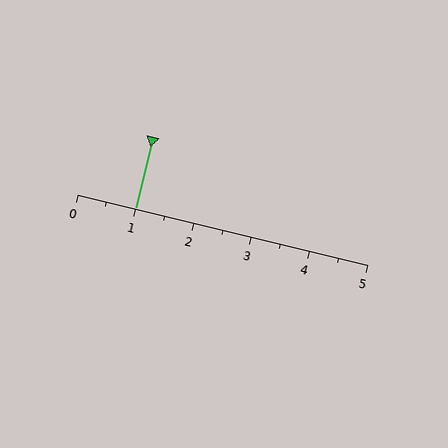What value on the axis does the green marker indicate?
The marker indicates approximately 1.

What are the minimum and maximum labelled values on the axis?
The axis runs from 0 to 5.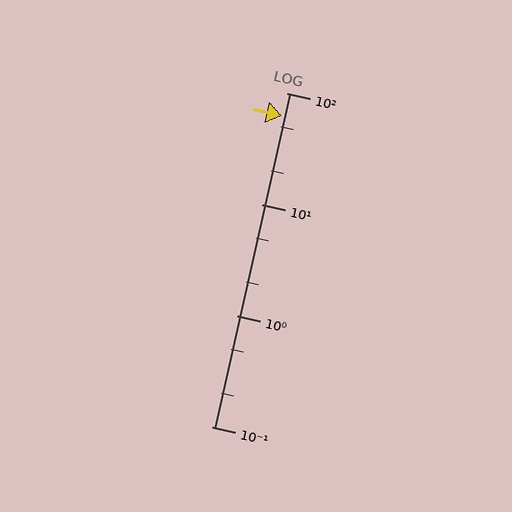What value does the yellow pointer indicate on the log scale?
The pointer indicates approximately 62.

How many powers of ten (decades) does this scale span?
The scale spans 3 decades, from 0.1 to 100.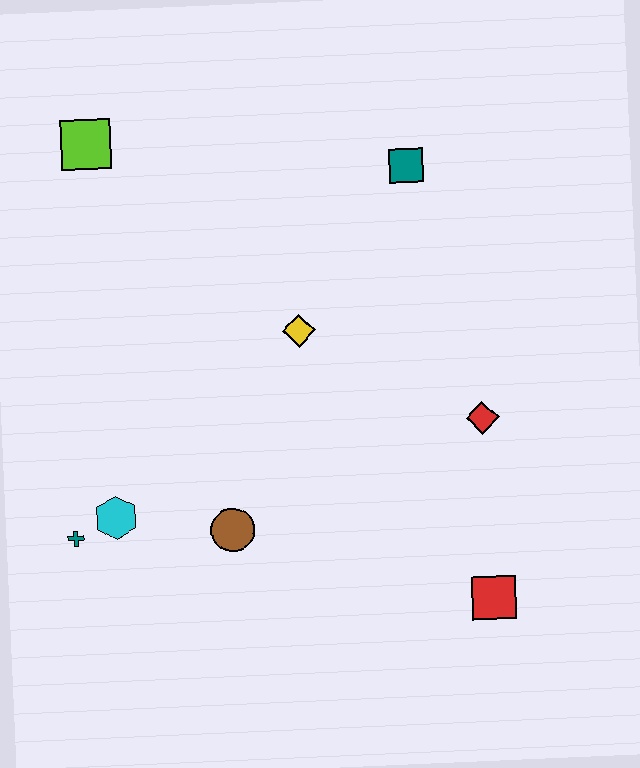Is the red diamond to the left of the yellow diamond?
No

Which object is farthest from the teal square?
The teal cross is farthest from the teal square.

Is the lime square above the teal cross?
Yes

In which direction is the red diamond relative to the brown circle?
The red diamond is to the right of the brown circle.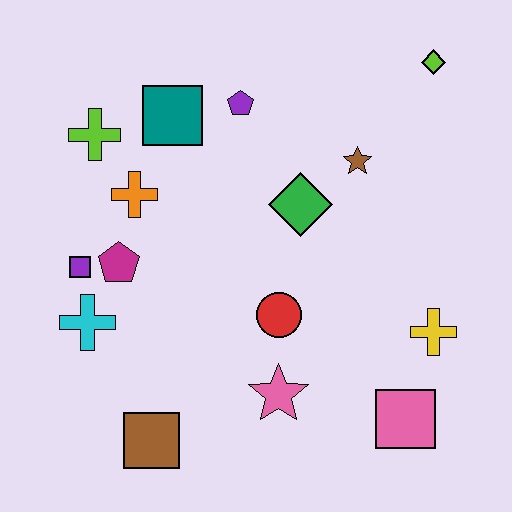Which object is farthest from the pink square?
The lime cross is farthest from the pink square.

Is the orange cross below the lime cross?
Yes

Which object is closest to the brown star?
The green diamond is closest to the brown star.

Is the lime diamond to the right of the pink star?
Yes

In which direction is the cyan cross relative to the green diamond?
The cyan cross is to the left of the green diamond.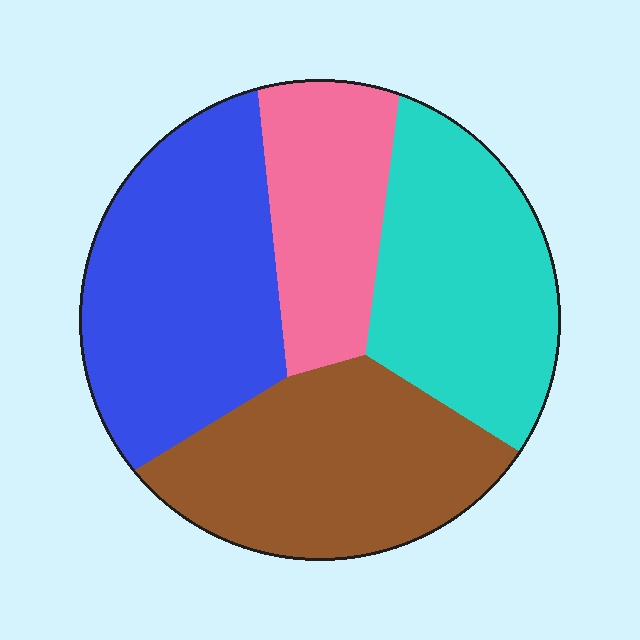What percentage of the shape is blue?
Blue covers 30% of the shape.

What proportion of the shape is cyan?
Cyan takes up about one quarter (1/4) of the shape.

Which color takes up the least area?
Pink, at roughly 15%.